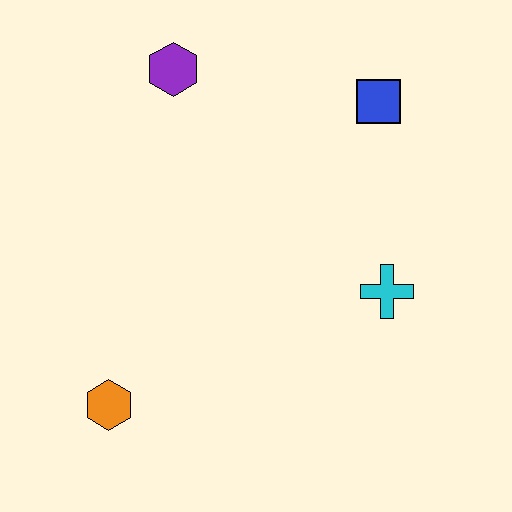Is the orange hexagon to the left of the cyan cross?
Yes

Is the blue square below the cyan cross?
No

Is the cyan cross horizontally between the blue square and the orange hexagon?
No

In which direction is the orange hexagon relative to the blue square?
The orange hexagon is below the blue square.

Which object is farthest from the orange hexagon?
The blue square is farthest from the orange hexagon.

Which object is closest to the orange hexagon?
The cyan cross is closest to the orange hexagon.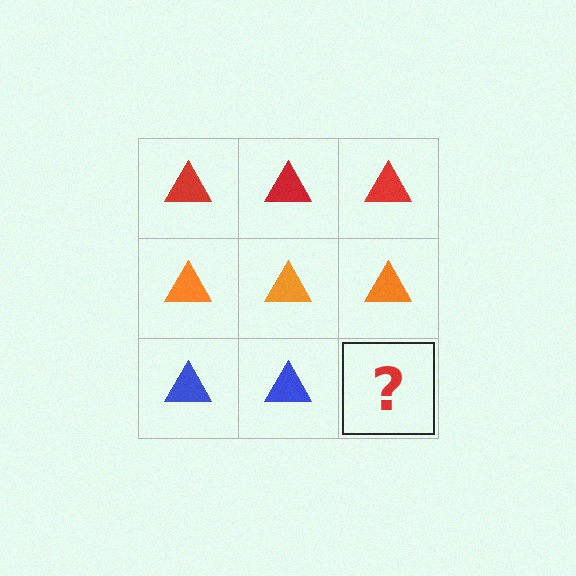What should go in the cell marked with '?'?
The missing cell should contain a blue triangle.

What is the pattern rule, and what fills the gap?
The rule is that each row has a consistent color. The gap should be filled with a blue triangle.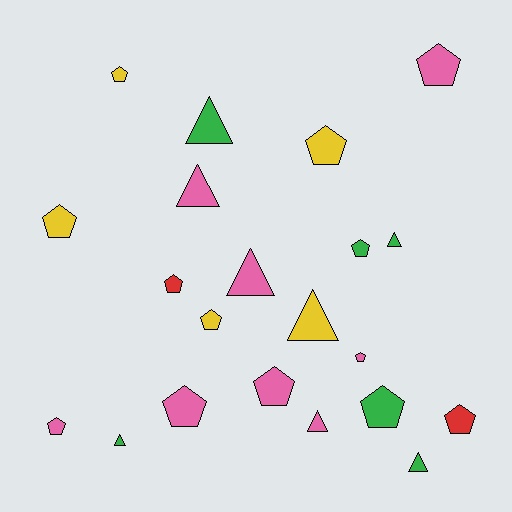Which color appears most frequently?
Pink, with 8 objects.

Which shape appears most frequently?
Pentagon, with 13 objects.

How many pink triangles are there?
There are 3 pink triangles.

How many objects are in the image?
There are 21 objects.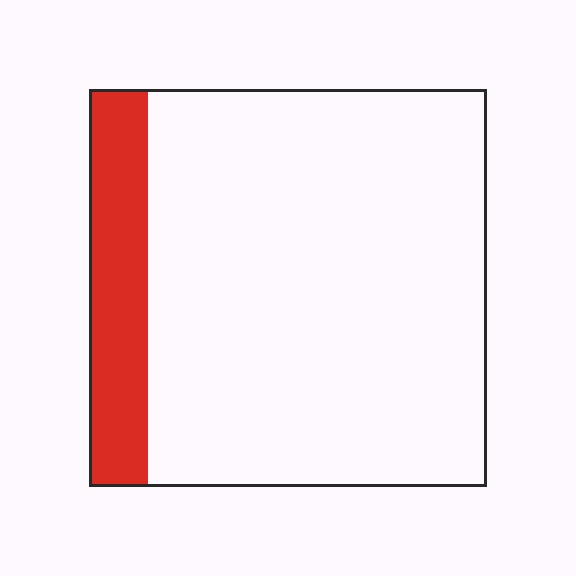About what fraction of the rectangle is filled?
About one sixth (1/6).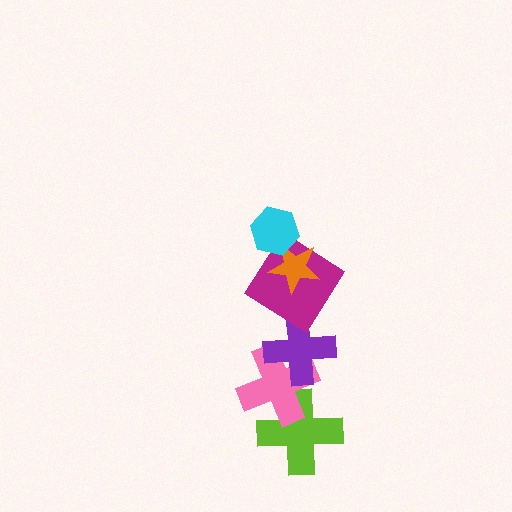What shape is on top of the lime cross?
The pink cross is on top of the lime cross.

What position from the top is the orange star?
The orange star is 2nd from the top.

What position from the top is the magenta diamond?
The magenta diamond is 3rd from the top.